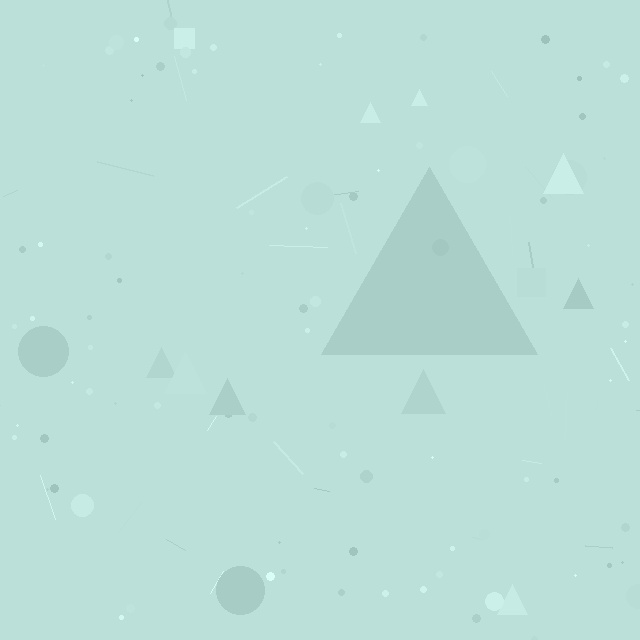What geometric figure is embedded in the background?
A triangle is embedded in the background.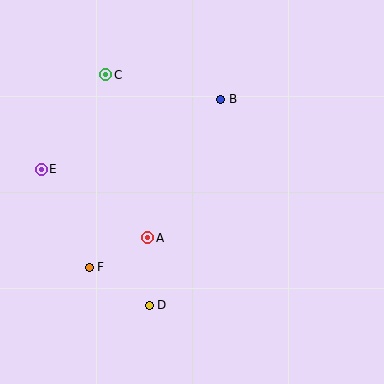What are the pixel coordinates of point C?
Point C is at (106, 75).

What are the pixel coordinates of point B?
Point B is at (221, 99).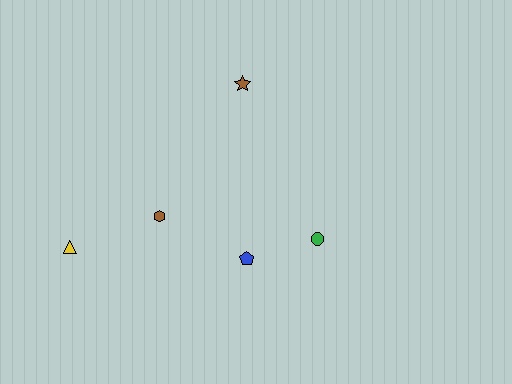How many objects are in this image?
There are 5 objects.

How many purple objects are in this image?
There are no purple objects.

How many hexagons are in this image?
There is 1 hexagon.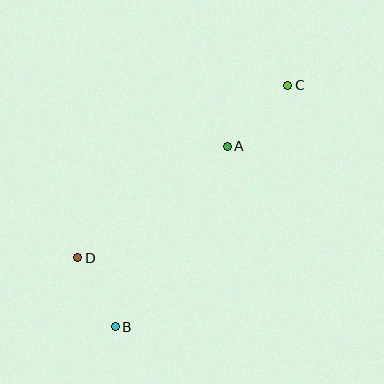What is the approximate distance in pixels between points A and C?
The distance between A and C is approximately 86 pixels.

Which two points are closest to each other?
Points B and D are closest to each other.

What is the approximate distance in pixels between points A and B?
The distance between A and B is approximately 212 pixels.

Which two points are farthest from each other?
Points B and C are farthest from each other.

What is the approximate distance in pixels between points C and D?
The distance between C and D is approximately 272 pixels.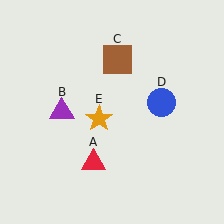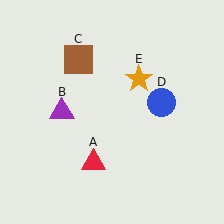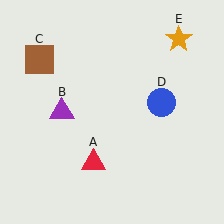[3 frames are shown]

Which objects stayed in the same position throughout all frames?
Red triangle (object A) and purple triangle (object B) and blue circle (object D) remained stationary.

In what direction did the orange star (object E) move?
The orange star (object E) moved up and to the right.